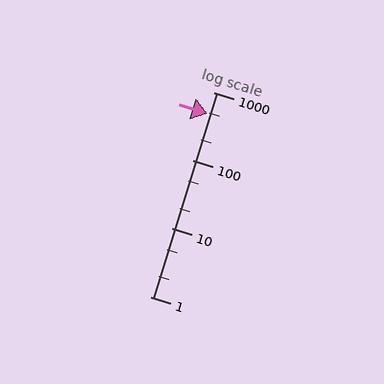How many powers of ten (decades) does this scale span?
The scale spans 3 decades, from 1 to 1000.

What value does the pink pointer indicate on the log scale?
The pointer indicates approximately 490.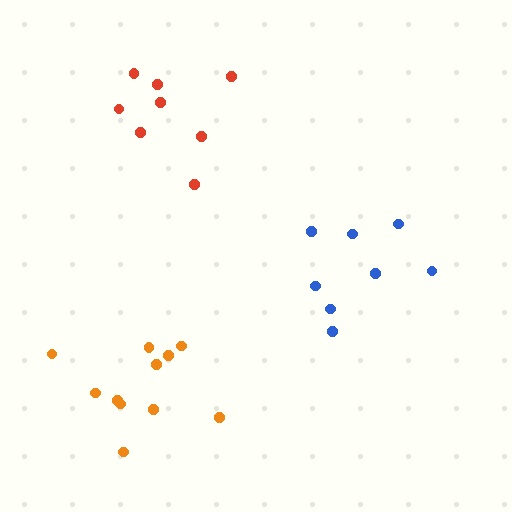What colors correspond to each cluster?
The clusters are colored: red, orange, blue.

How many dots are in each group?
Group 1: 8 dots, Group 2: 11 dots, Group 3: 8 dots (27 total).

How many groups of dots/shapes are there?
There are 3 groups.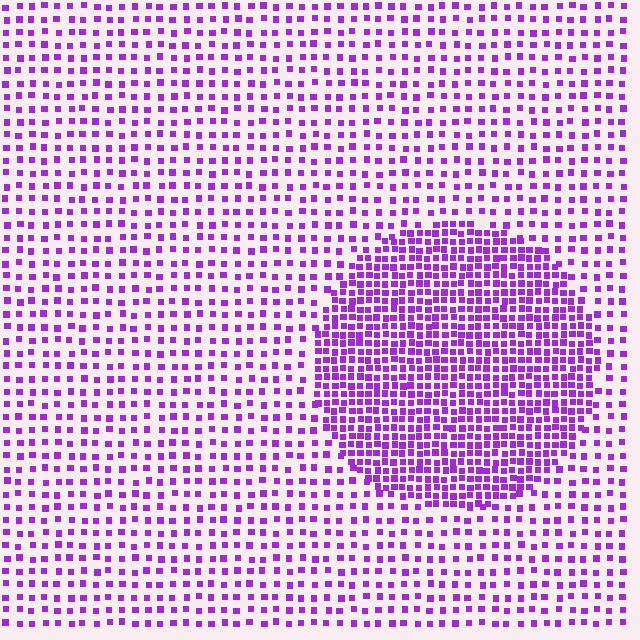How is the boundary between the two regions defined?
The boundary is defined by a change in element density (approximately 2.3x ratio). All elements are the same color, size, and shape.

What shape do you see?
I see a circle.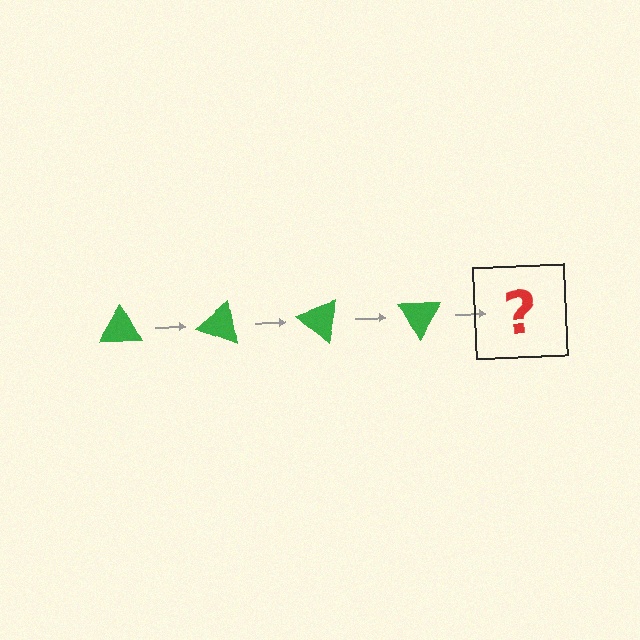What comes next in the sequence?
The next element should be a green triangle rotated 80 degrees.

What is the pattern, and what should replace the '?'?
The pattern is that the triangle rotates 20 degrees each step. The '?' should be a green triangle rotated 80 degrees.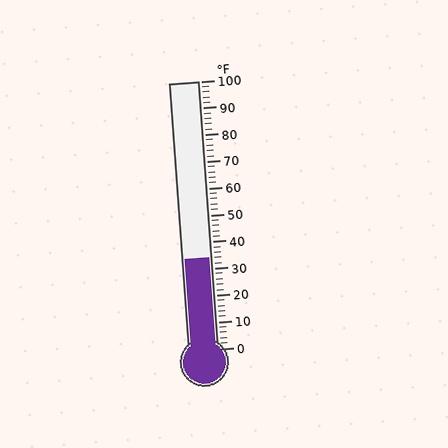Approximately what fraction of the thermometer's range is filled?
The thermometer is filled to approximately 35% of its range.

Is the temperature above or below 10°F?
The temperature is above 10°F.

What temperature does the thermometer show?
The thermometer shows approximately 34°F.